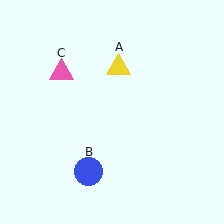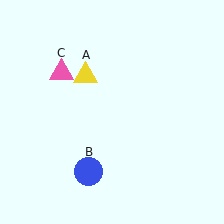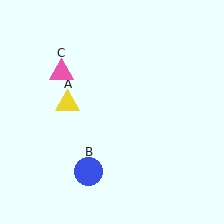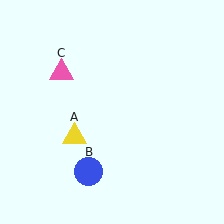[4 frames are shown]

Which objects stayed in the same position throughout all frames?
Blue circle (object B) and pink triangle (object C) remained stationary.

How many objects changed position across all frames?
1 object changed position: yellow triangle (object A).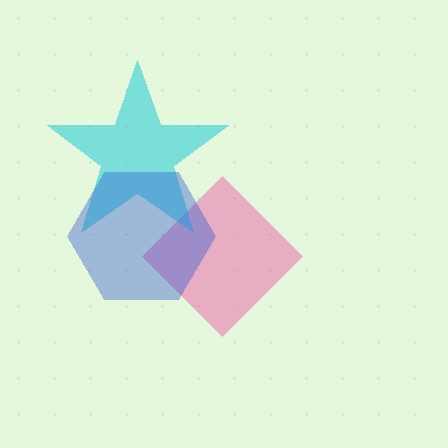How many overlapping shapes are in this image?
There are 3 overlapping shapes in the image.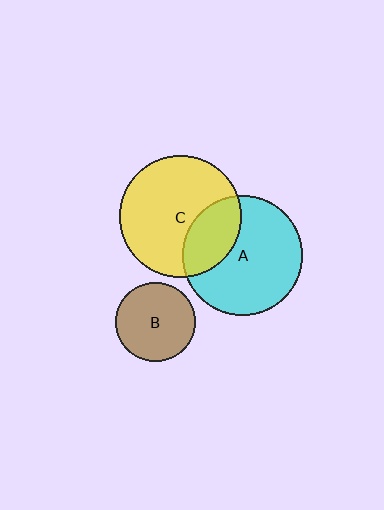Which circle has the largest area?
Circle C (yellow).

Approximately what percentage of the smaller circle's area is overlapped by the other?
Approximately 30%.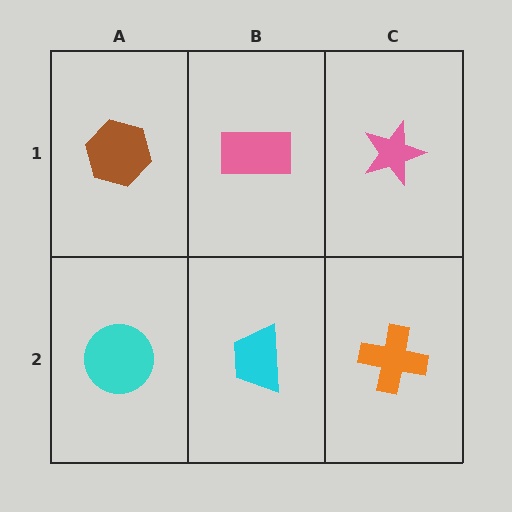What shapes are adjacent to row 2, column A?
A brown hexagon (row 1, column A), a cyan trapezoid (row 2, column B).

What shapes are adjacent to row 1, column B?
A cyan trapezoid (row 2, column B), a brown hexagon (row 1, column A), a pink star (row 1, column C).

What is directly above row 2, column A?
A brown hexagon.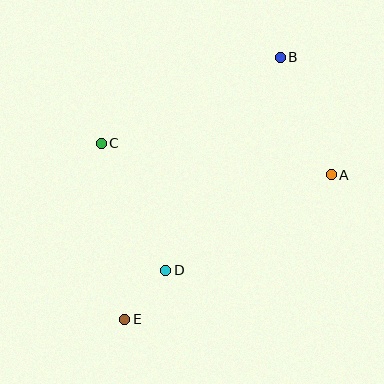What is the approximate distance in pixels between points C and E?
The distance between C and E is approximately 178 pixels.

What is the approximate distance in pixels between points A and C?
The distance between A and C is approximately 232 pixels.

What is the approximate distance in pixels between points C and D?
The distance between C and D is approximately 143 pixels.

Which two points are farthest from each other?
Points B and E are farthest from each other.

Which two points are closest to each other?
Points D and E are closest to each other.